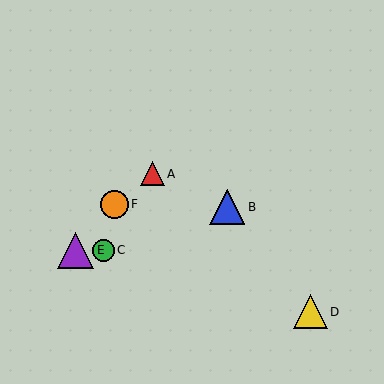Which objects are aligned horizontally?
Objects C, E are aligned horizontally.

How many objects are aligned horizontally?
2 objects (C, E) are aligned horizontally.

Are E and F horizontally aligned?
No, E is at y≈250 and F is at y≈204.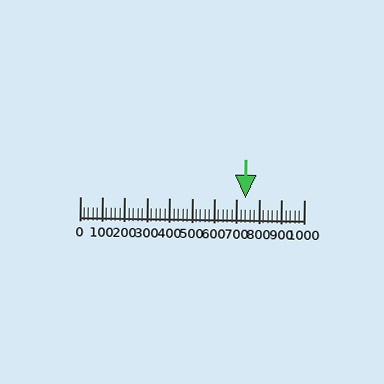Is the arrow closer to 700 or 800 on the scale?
The arrow is closer to 700.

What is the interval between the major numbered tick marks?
The major tick marks are spaced 100 units apart.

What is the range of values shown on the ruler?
The ruler shows values from 0 to 1000.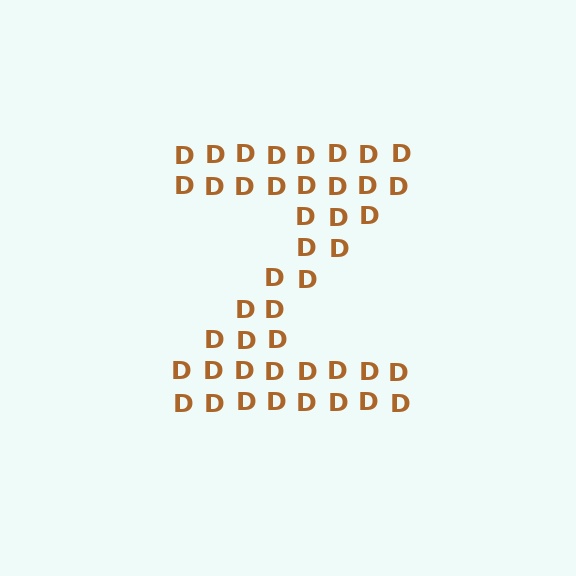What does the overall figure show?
The overall figure shows the letter Z.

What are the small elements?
The small elements are letter D's.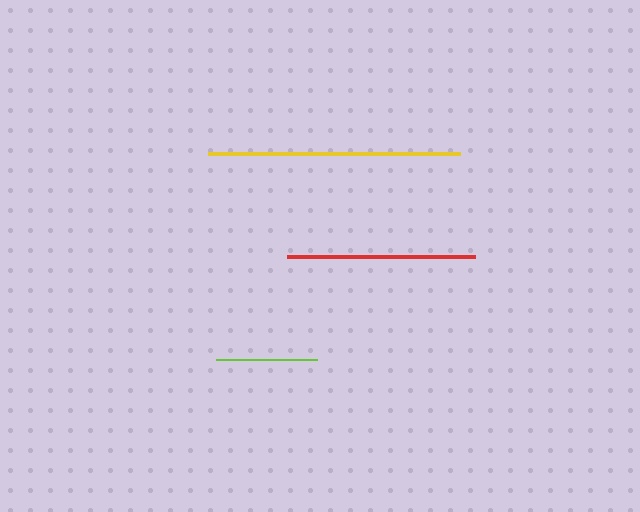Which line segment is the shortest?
The lime line is the shortest at approximately 101 pixels.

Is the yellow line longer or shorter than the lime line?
The yellow line is longer than the lime line.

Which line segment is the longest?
The yellow line is the longest at approximately 252 pixels.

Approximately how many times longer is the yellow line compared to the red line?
The yellow line is approximately 1.3 times the length of the red line.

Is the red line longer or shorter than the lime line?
The red line is longer than the lime line.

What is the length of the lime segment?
The lime segment is approximately 101 pixels long.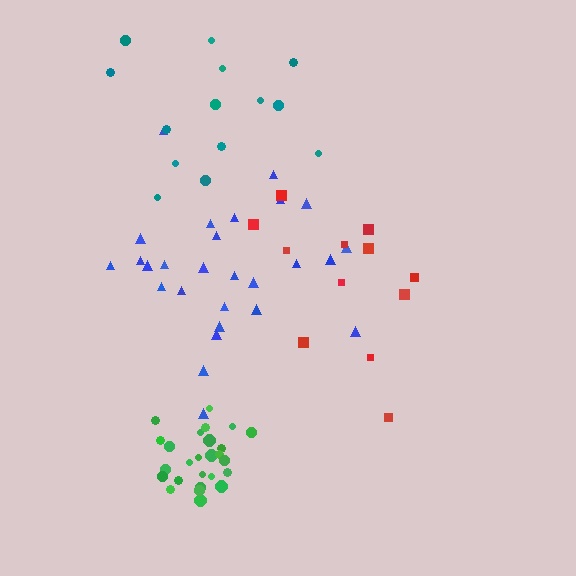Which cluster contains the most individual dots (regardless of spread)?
Blue (27).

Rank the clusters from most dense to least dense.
green, blue, red, teal.